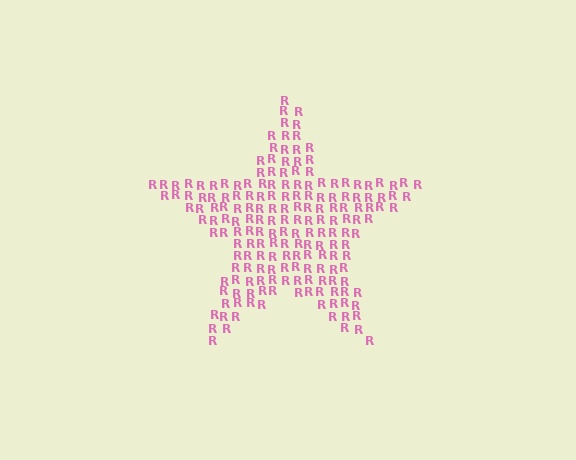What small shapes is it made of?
It is made of small letter R's.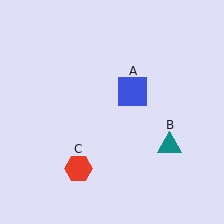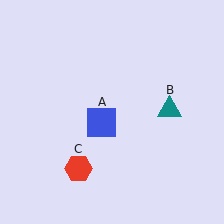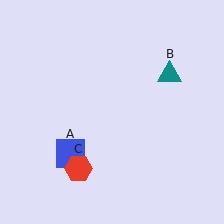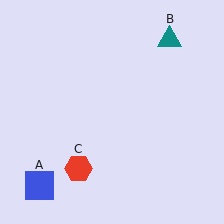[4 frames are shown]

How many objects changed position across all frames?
2 objects changed position: blue square (object A), teal triangle (object B).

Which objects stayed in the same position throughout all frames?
Red hexagon (object C) remained stationary.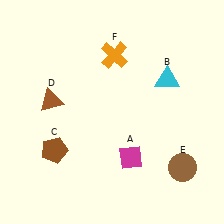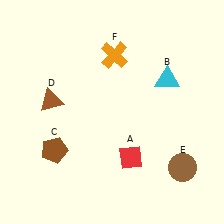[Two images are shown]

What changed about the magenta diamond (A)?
In Image 1, A is magenta. In Image 2, it changed to red.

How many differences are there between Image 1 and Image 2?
There is 1 difference between the two images.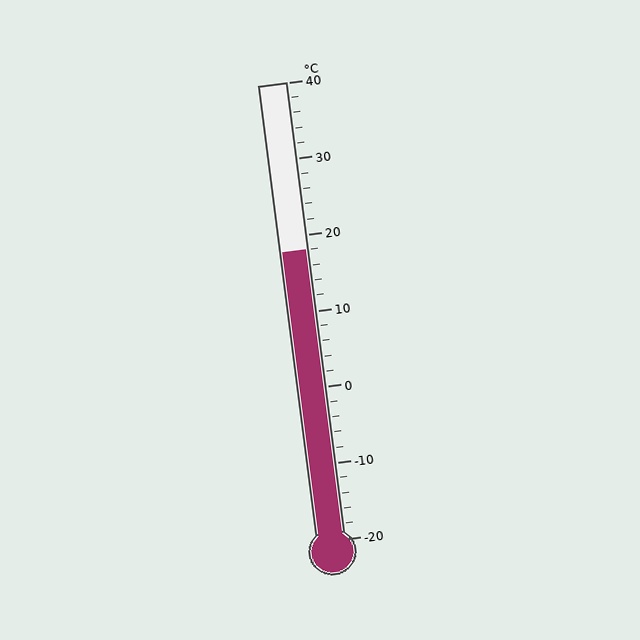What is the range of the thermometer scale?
The thermometer scale ranges from -20°C to 40°C.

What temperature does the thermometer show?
The thermometer shows approximately 18°C.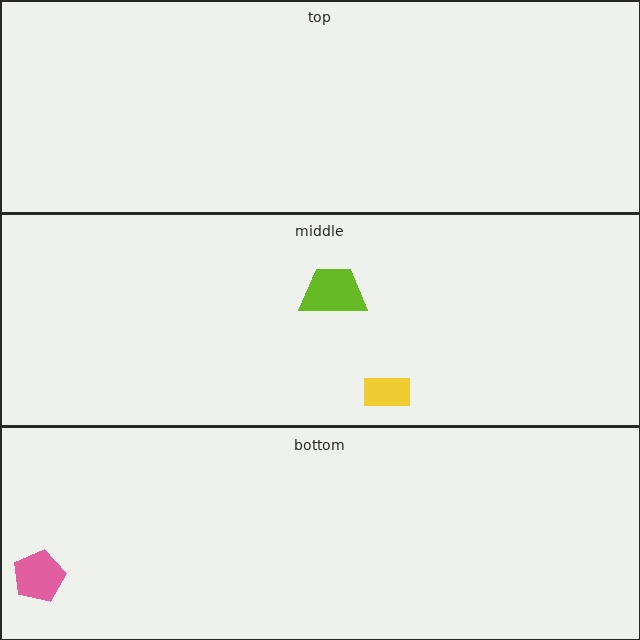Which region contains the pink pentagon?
The bottom region.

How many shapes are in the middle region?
2.